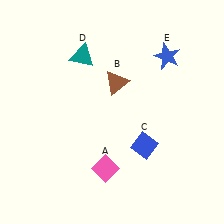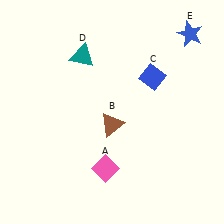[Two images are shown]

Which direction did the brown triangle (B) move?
The brown triangle (B) moved down.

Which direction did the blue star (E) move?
The blue star (E) moved right.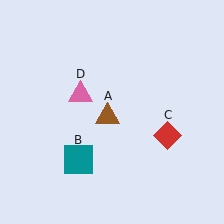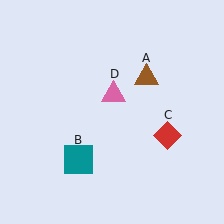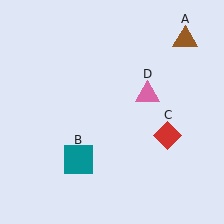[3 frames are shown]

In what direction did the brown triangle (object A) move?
The brown triangle (object A) moved up and to the right.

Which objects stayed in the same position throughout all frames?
Teal square (object B) and red diamond (object C) remained stationary.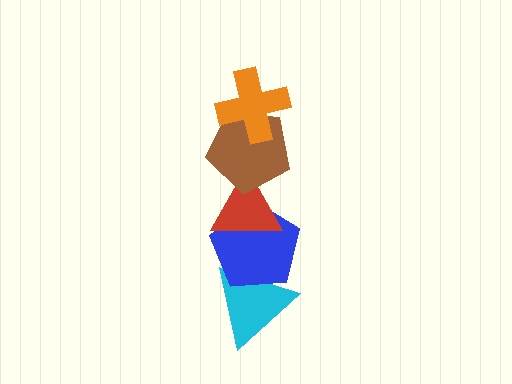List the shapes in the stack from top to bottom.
From top to bottom: the orange cross, the brown pentagon, the red triangle, the blue pentagon, the cyan triangle.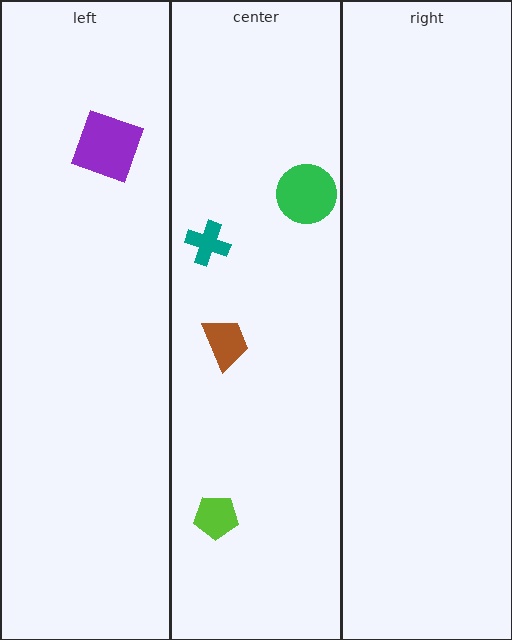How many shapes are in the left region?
1.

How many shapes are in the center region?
4.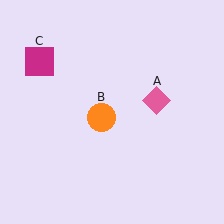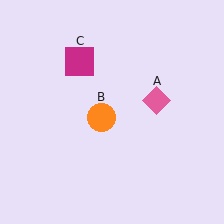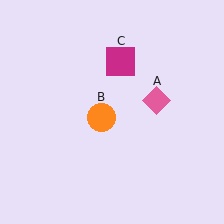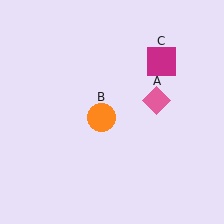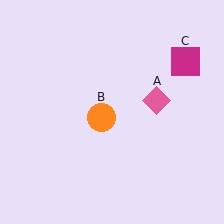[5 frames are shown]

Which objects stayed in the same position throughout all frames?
Pink diamond (object A) and orange circle (object B) remained stationary.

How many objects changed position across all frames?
1 object changed position: magenta square (object C).